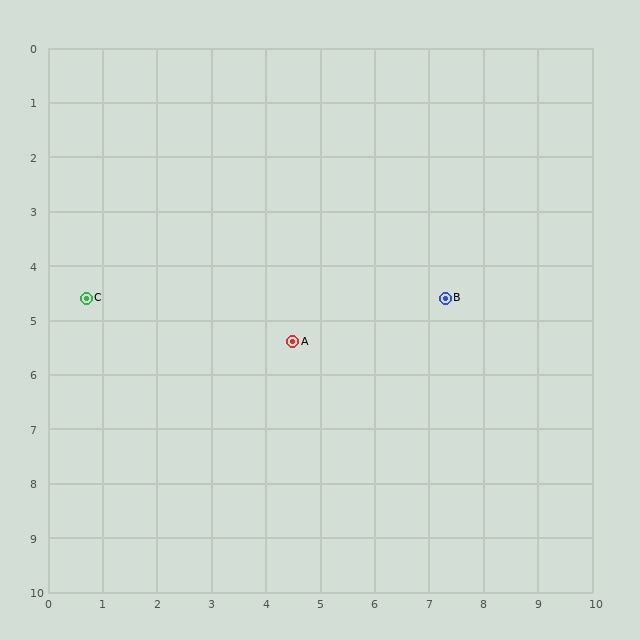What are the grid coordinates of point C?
Point C is at approximately (0.7, 4.6).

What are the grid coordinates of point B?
Point B is at approximately (7.3, 4.6).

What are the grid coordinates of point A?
Point A is at approximately (4.5, 5.4).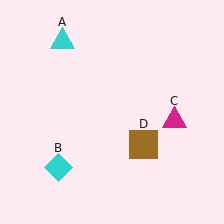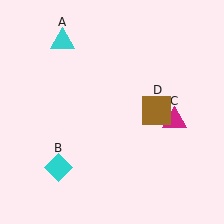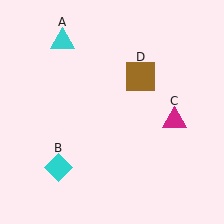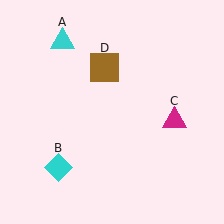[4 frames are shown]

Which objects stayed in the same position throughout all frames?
Cyan triangle (object A) and cyan diamond (object B) and magenta triangle (object C) remained stationary.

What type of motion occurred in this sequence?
The brown square (object D) rotated counterclockwise around the center of the scene.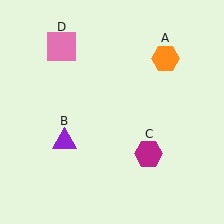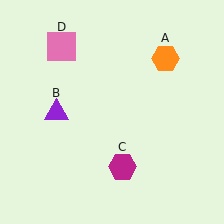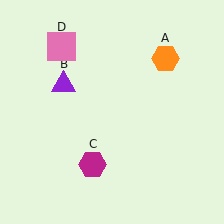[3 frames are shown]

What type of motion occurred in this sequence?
The purple triangle (object B), magenta hexagon (object C) rotated clockwise around the center of the scene.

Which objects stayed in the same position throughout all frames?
Orange hexagon (object A) and pink square (object D) remained stationary.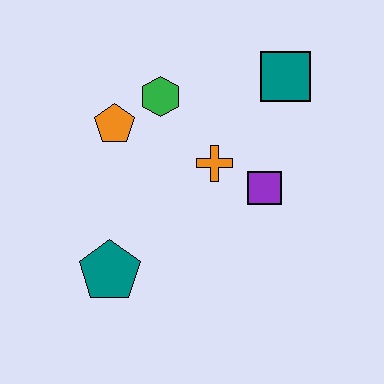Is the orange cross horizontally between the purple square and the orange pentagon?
Yes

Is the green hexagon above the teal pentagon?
Yes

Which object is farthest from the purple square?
The teal pentagon is farthest from the purple square.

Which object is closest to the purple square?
The orange cross is closest to the purple square.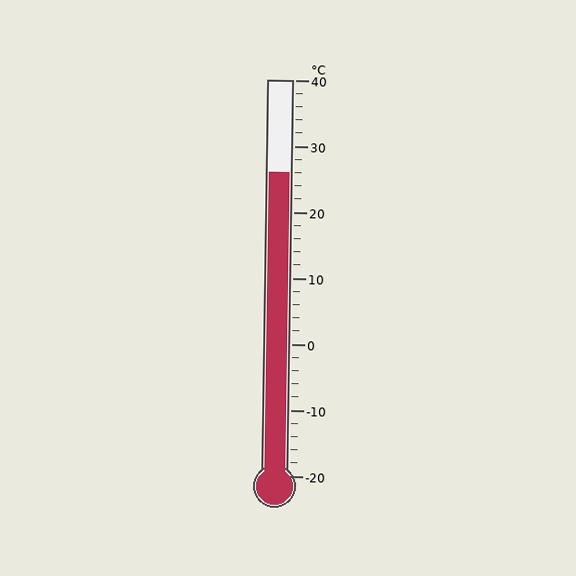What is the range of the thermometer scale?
The thermometer scale ranges from -20°C to 40°C.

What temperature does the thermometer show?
The thermometer shows approximately 26°C.